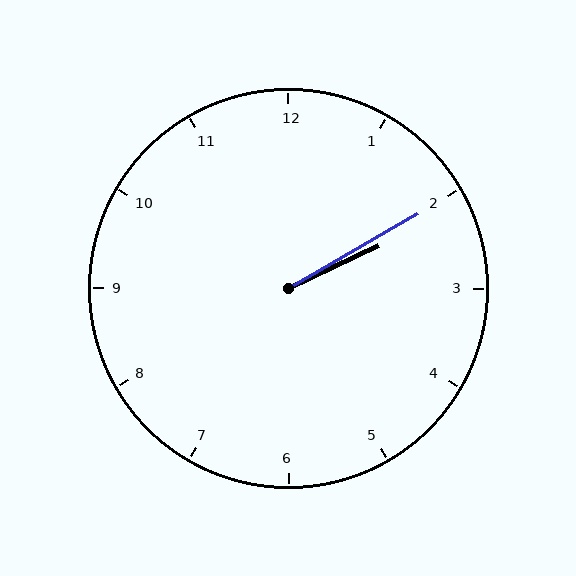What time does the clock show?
2:10.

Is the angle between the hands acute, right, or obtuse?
It is acute.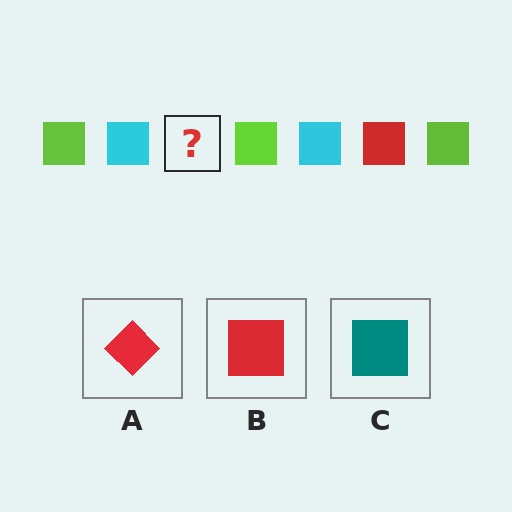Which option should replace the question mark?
Option B.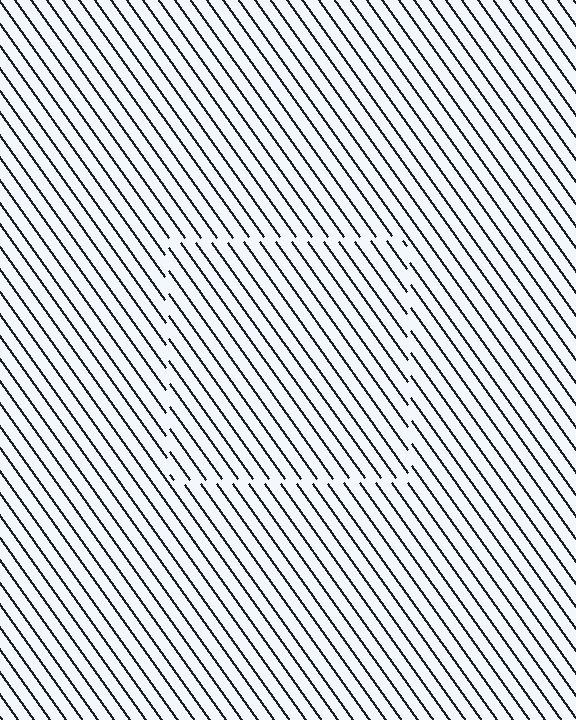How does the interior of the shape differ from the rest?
The interior of the shape contains the same grating, shifted by half a period — the contour is defined by the phase discontinuity where line-ends from the inner and outer gratings abut.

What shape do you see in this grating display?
An illusory square. The interior of the shape contains the same grating, shifted by half a period — the contour is defined by the phase discontinuity where line-ends from the inner and outer gratings abut.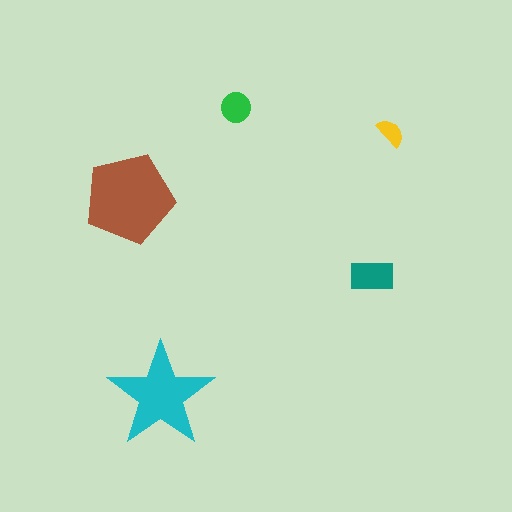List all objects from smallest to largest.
The yellow semicircle, the green circle, the teal rectangle, the cyan star, the brown pentagon.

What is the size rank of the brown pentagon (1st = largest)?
1st.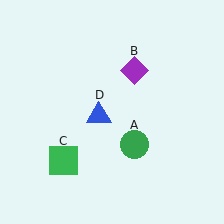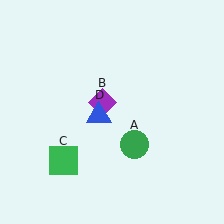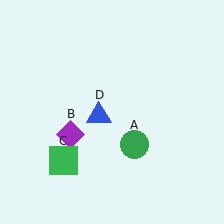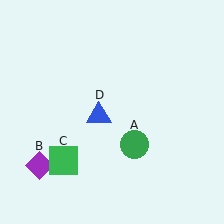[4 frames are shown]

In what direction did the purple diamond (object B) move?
The purple diamond (object B) moved down and to the left.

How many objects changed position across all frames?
1 object changed position: purple diamond (object B).